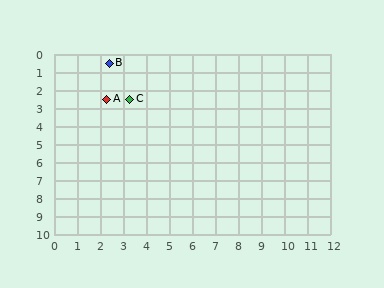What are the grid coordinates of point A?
Point A is at approximately (2.3, 2.5).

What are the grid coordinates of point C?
Point C is at approximately (3.3, 2.5).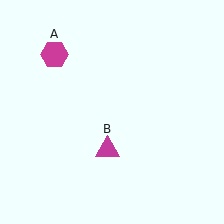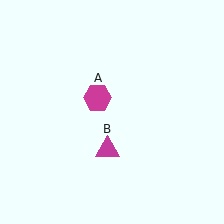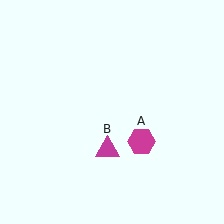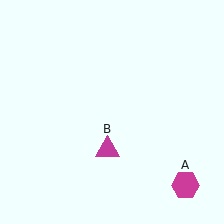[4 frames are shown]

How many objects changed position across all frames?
1 object changed position: magenta hexagon (object A).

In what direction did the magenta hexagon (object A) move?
The magenta hexagon (object A) moved down and to the right.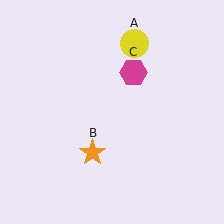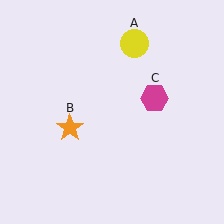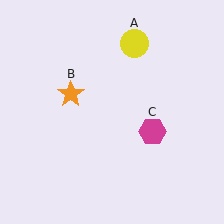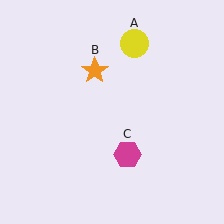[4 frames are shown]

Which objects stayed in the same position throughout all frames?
Yellow circle (object A) remained stationary.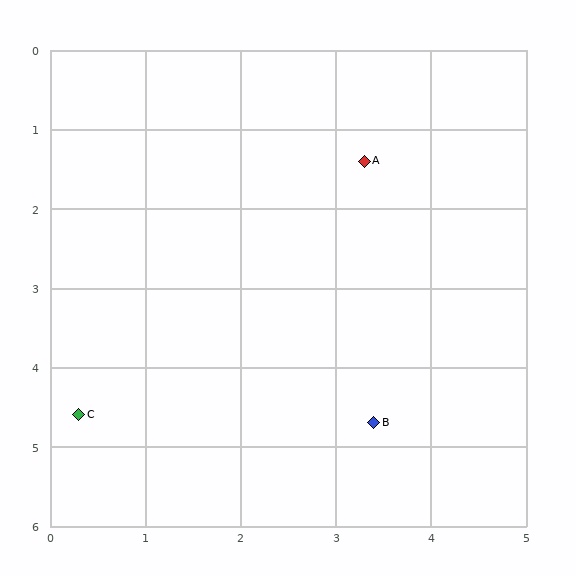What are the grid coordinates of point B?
Point B is at approximately (3.4, 4.7).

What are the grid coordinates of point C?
Point C is at approximately (0.3, 4.6).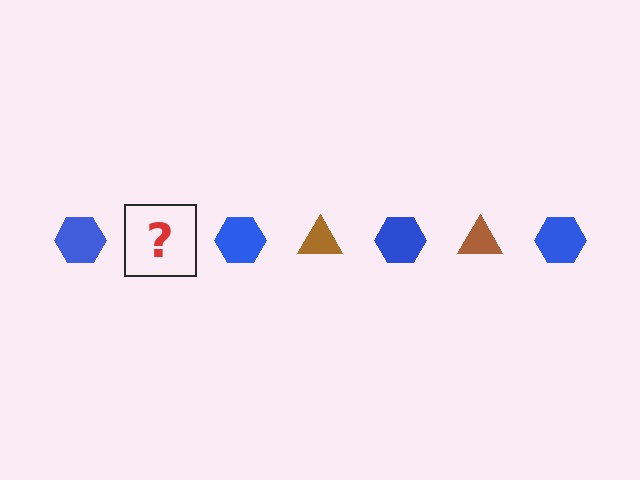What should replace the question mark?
The question mark should be replaced with a brown triangle.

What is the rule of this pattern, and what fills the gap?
The rule is that the pattern alternates between blue hexagon and brown triangle. The gap should be filled with a brown triangle.